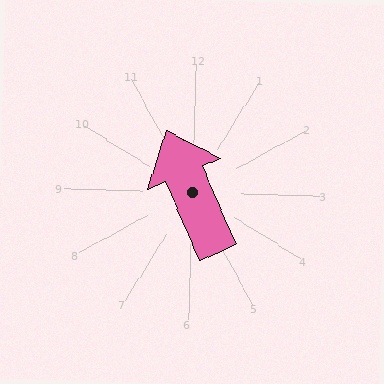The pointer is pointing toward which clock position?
Roughly 11 o'clock.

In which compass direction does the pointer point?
Northwest.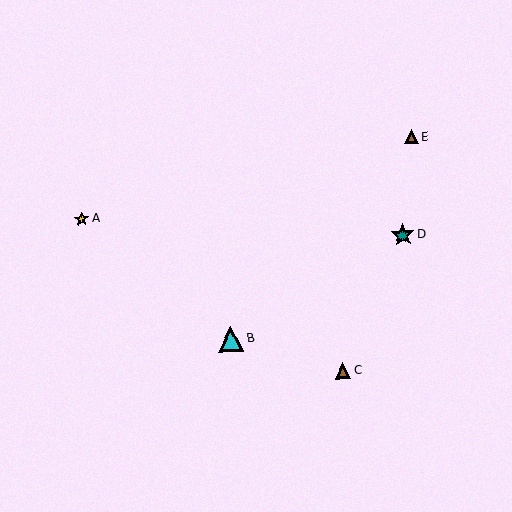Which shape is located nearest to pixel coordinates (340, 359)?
The brown triangle (labeled C) at (343, 371) is nearest to that location.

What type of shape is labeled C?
Shape C is a brown triangle.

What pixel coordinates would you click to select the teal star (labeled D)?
Click at (402, 235) to select the teal star D.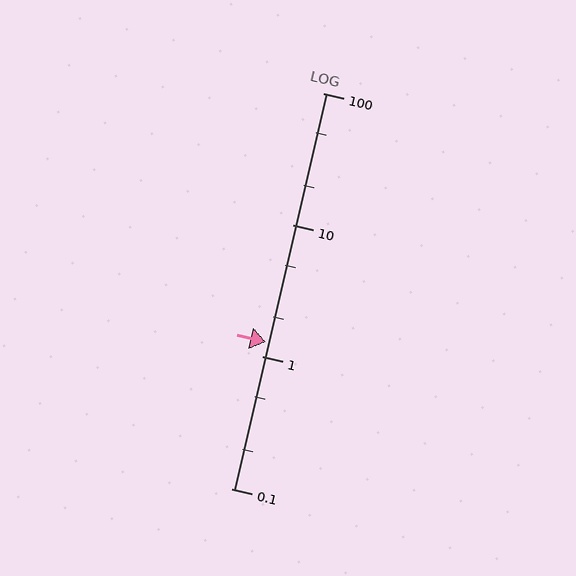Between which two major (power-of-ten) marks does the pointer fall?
The pointer is between 1 and 10.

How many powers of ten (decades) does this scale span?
The scale spans 3 decades, from 0.1 to 100.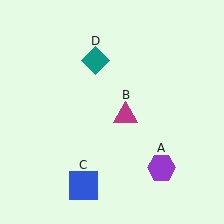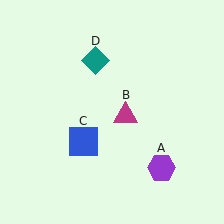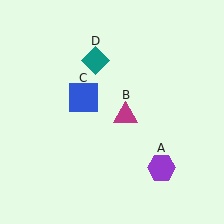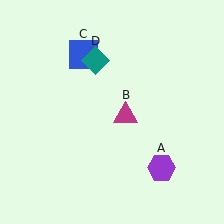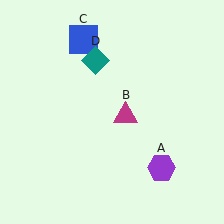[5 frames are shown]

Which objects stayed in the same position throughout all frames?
Purple hexagon (object A) and magenta triangle (object B) and teal diamond (object D) remained stationary.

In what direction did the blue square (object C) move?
The blue square (object C) moved up.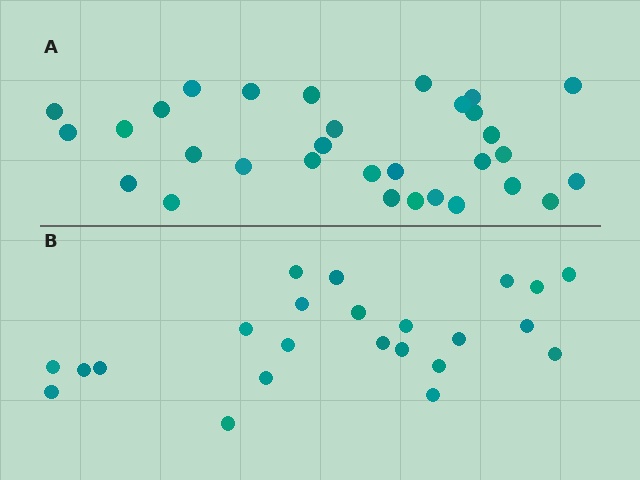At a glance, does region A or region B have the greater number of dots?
Region A (the top region) has more dots.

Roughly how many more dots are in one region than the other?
Region A has roughly 8 or so more dots than region B.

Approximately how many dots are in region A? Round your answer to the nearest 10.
About 30 dots. (The exact count is 31, which rounds to 30.)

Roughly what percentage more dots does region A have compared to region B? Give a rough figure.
About 35% more.